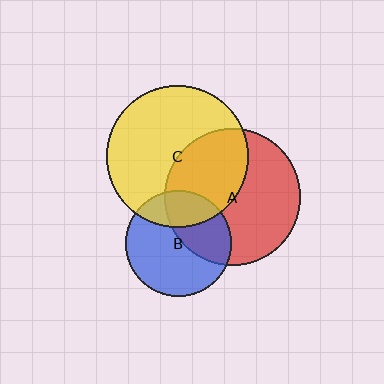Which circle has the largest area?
Circle C (yellow).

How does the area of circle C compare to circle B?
Approximately 1.8 times.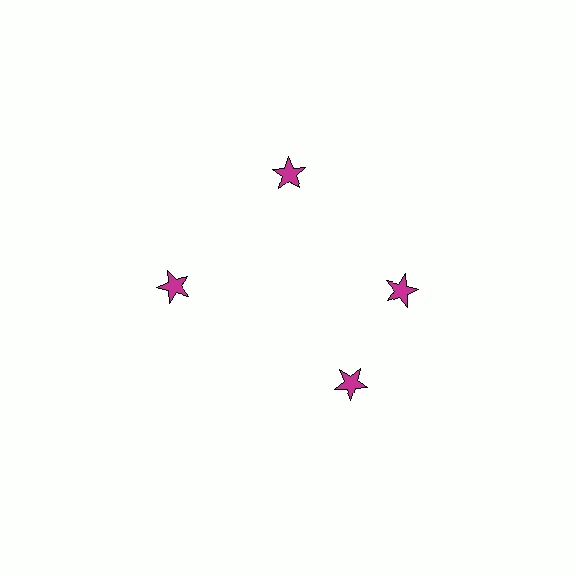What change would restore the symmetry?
The symmetry would be restored by rotating it back into even spacing with its neighbors so that all 4 stars sit at equal angles and equal distance from the center.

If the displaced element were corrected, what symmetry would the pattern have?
It would have 4-fold rotational symmetry — the pattern would map onto itself every 90 degrees.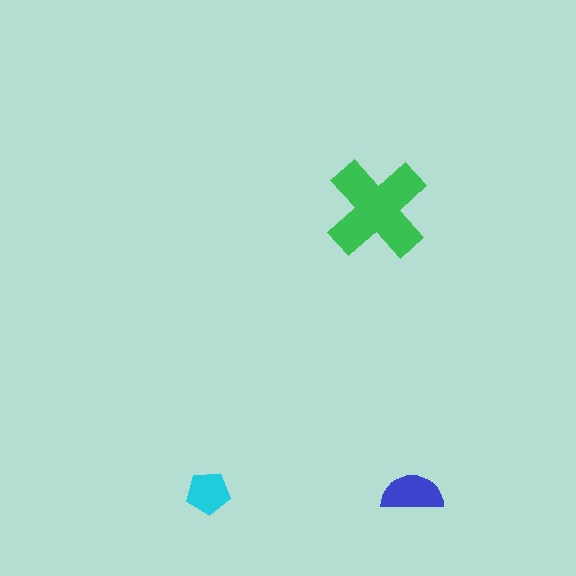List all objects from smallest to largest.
The cyan pentagon, the blue semicircle, the green cross.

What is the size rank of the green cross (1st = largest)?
1st.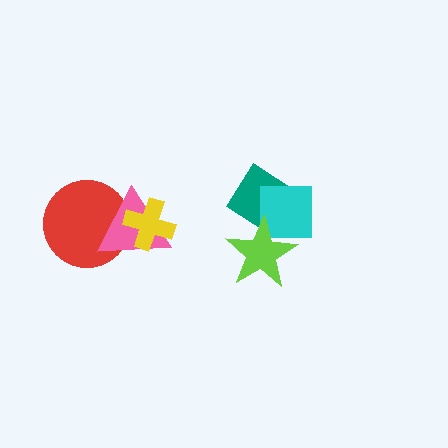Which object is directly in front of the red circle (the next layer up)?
The pink triangle is directly in front of the red circle.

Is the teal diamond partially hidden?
Yes, it is partially covered by another shape.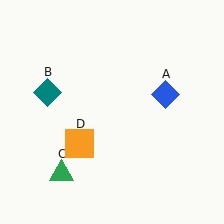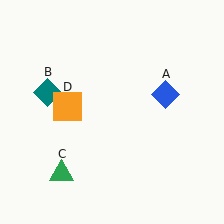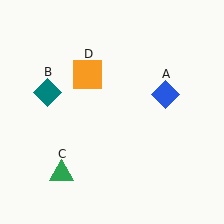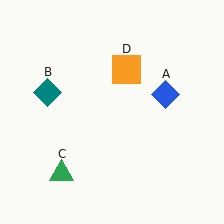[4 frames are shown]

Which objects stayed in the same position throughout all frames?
Blue diamond (object A) and teal diamond (object B) and green triangle (object C) remained stationary.